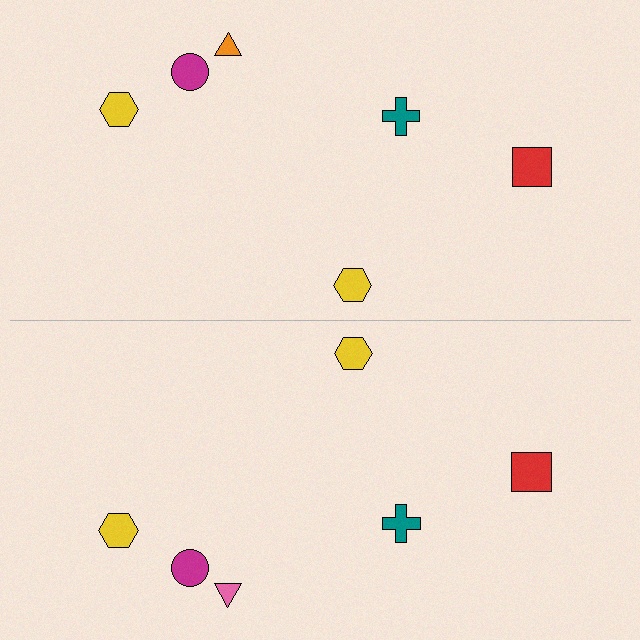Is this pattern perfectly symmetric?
No, the pattern is not perfectly symmetric. The pink triangle on the bottom side breaks the symmetry — its mirror counterpart is orange.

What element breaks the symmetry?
The pink triangle on the bottom side breaks the symmetry — its mirror counterpart is orange.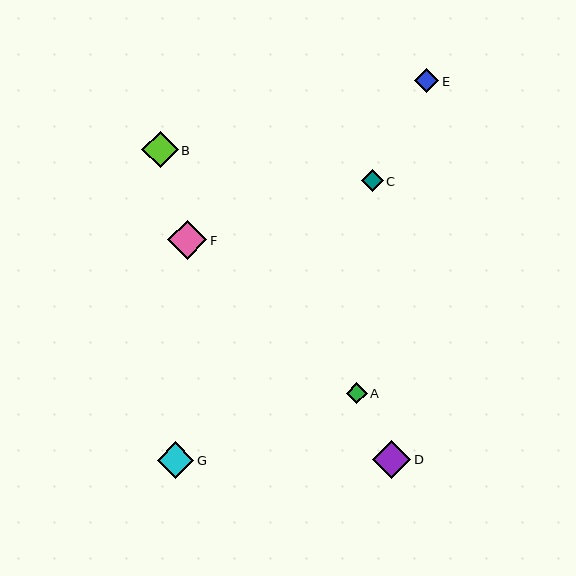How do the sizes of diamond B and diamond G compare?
Diamond B and diamond G are approximately the same size.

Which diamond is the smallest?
Diamond A is the smallest with a size of approximately 21 pixels.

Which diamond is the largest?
Diamond F is the largest with a size of approximately 40 pixels.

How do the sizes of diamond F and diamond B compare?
Diamond F and diamond B are approximately the same size.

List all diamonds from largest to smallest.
From largest to smallest: F, D, B, G, E, C, A.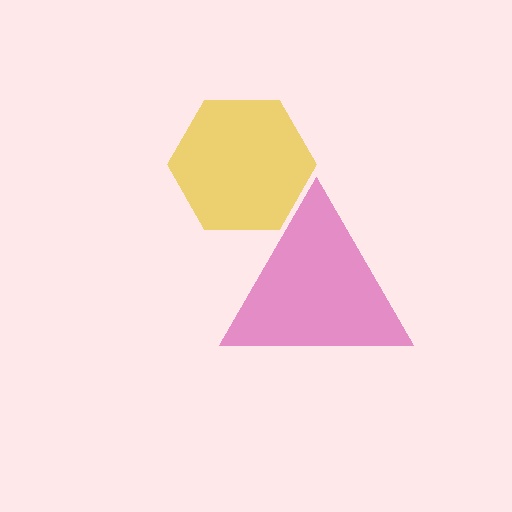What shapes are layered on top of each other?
The layered shapes are: a magenta triangle, a yellow hexagon.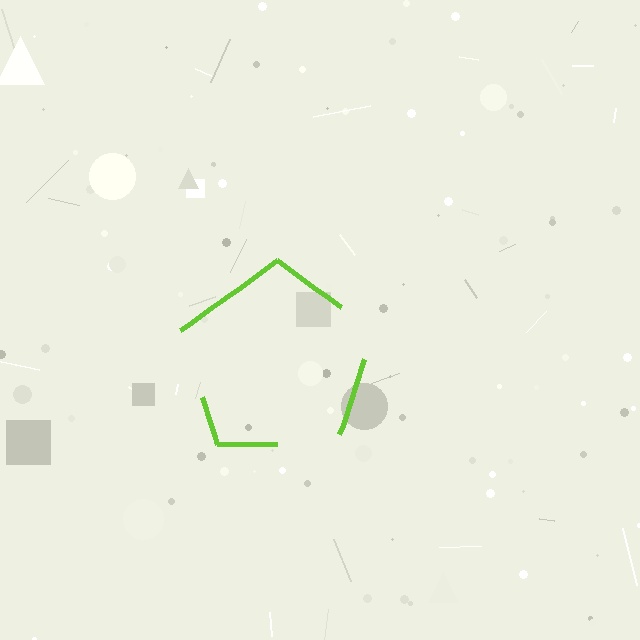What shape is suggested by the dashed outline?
The dashed outline suggests a pentagon.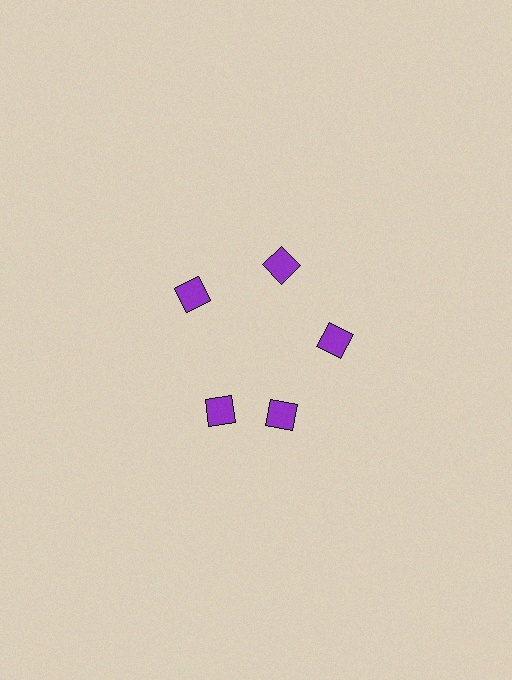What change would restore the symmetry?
The symmetry would be restored by rotating it back into even spacing with its neighbors so that all 5 diamonds sit at equal angles and equal distance from the center.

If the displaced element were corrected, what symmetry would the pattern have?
It would have 5-fold rotational symmetry — the pattern would map onto itself every 72 degrees.